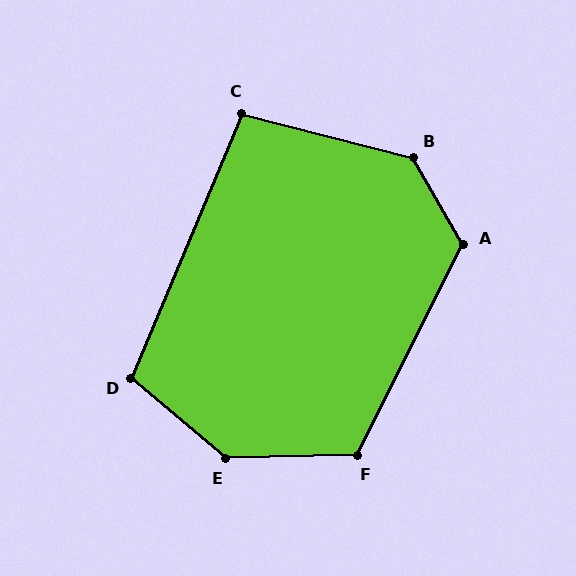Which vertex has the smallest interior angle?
C, at approximately 98 degrees.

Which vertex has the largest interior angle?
E, at approximately 139 degrees.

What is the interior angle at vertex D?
Approximately 108 degrees (obtuse).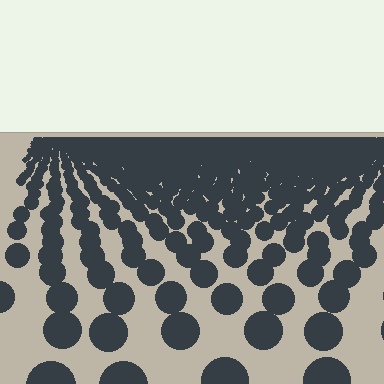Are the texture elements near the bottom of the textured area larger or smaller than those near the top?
Larger. Near the bottom, elements are closer to the viewer and appear at a bigger on-screen size.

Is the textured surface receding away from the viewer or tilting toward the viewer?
The surface is receding away from the viewer. Texture elements get smaller and denser toward the top.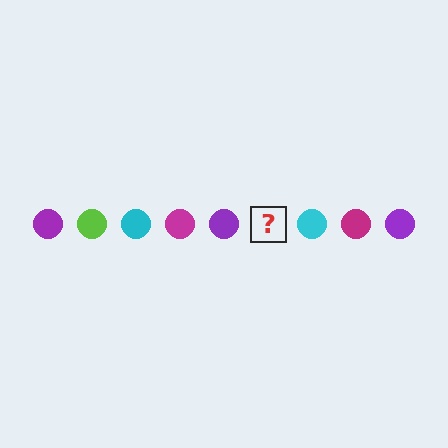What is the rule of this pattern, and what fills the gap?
The rule is that the pattern cycles through purple, lime, cyan, magenta circles. The gap should be filled with a lime circle.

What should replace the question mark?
The question mark should be replaced with a lime circle.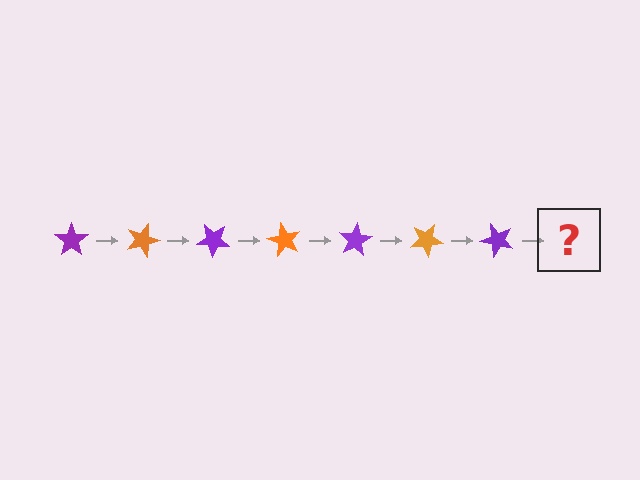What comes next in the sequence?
The next element should be an orange star, rotated 140 degrees from the start.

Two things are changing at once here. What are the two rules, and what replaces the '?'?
The two rules are that it rotates 20 degrees each step and the color cycles through purple and orange. The '?' should be an orange star, rotated 140 degrees from the start.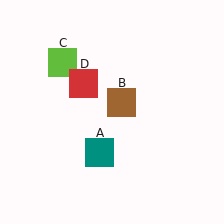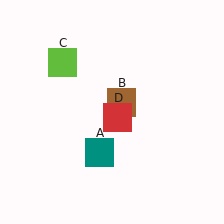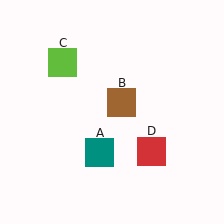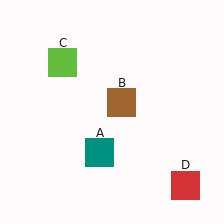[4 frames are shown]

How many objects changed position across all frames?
1 object changed position: red square (object D).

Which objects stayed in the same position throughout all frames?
Teal square (object A) and brown square (object B) and lime square (object C) remained stationary.